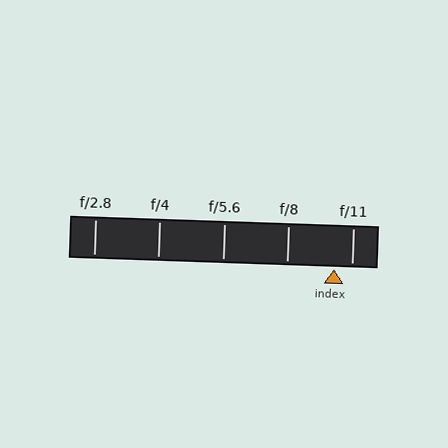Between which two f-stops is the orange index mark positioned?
The index mark is between f/8 and f/11.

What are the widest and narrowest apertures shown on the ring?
The widest aperture shown is f/2.8 and the narrowest is f/11.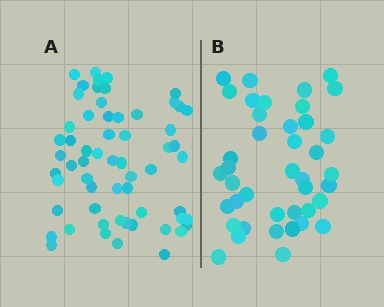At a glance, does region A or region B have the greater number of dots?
Region A (the left region) has more dots.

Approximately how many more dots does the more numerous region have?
Region A has approximately 20 more dots than region B.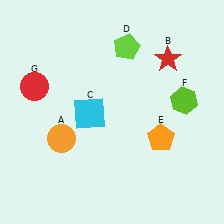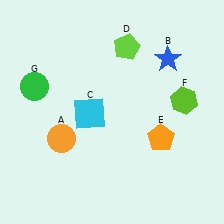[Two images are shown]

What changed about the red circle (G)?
In Image 1, G is red. In Image 2, it changed to green.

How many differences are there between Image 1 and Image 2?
There are 2 differences between the two images.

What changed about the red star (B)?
In Image 1, B is red. In Image 2, it changed to blue.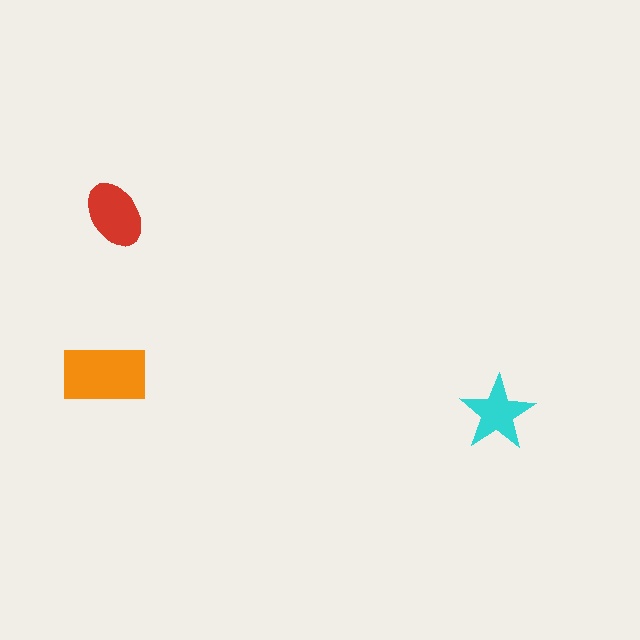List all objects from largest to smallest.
The orange rectangle, the red ellipse, the cyan star.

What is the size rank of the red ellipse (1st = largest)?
2nd.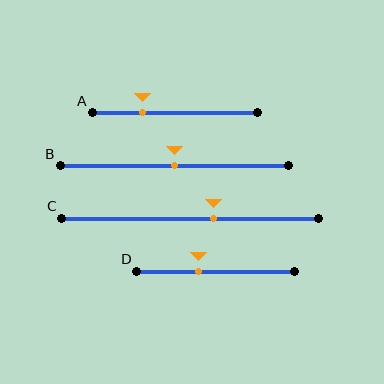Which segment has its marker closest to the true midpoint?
Segment B has its marker closest to the true midpoint.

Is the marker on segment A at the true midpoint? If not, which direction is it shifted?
No, the marker on segment A is shifted to the left by about 20% of the segment length.